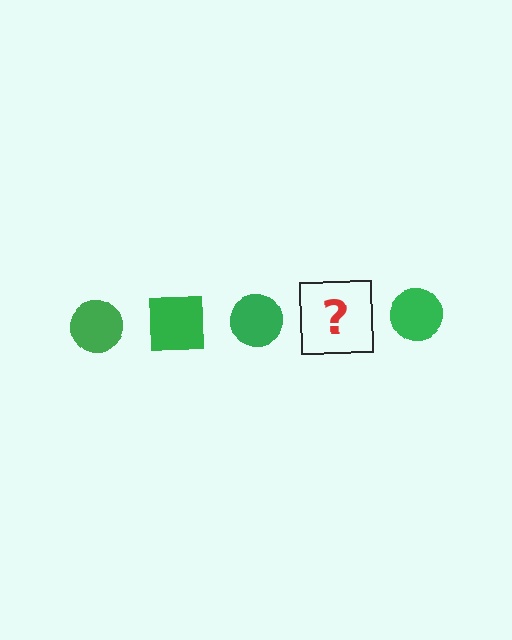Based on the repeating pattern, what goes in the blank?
The blank should be a green square.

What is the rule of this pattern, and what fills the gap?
The rule is that the pattern cycles through circle, square shapes in green. The gap should be filled with a green square.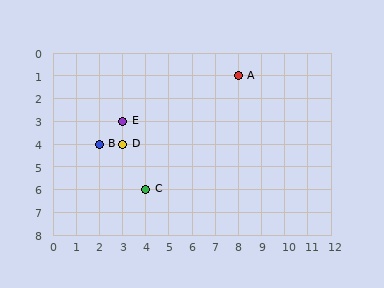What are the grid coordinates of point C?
Point C is at grid coordinates (4, 6).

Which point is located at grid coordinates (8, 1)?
Point A is at (8, 1).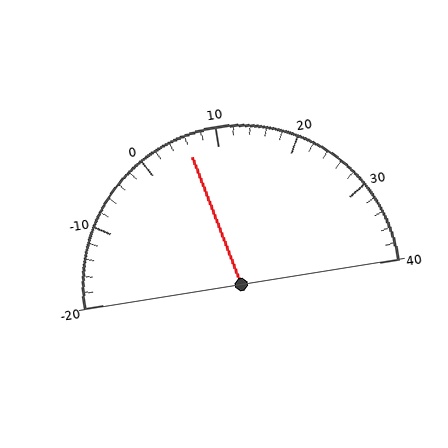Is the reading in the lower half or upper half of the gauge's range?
The reading is in the lower half of the range (-20 to 40).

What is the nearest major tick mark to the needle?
The nearest major tick mark is 10.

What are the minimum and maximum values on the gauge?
The gauge ranges from -20 to 40.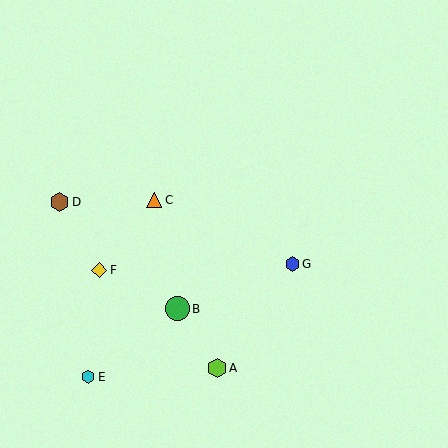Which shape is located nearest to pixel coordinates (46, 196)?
The brown hexagon (labeled D) at (59, 202) is nearest to that location.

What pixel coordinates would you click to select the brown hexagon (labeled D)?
Click at (59, 202) to select the brown hexagon D.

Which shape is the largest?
The green circle (labeled B) is the largest.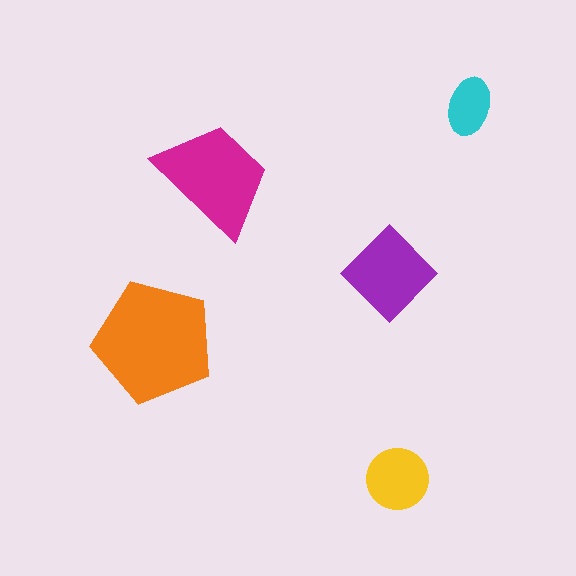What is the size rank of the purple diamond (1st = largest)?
3rd.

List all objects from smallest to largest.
The cyan ellipse, the yellow circle, the purple diamond, the magenta trapezoid, the orange pentagon.